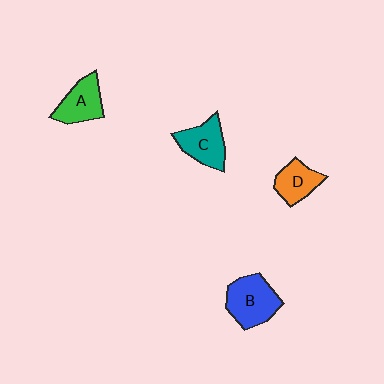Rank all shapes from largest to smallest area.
From largest to smallest: B (blue), C (teal), A (green), D (orange).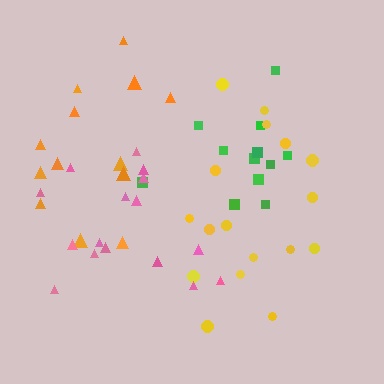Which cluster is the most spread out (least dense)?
Orange.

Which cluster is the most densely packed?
Green.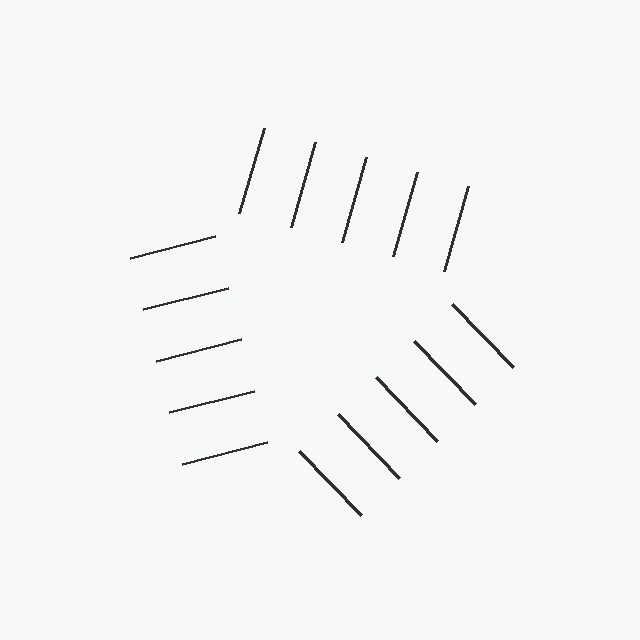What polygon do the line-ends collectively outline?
An illusory triangle — the line segments terminate on its edges but no continuous stroke is drawn.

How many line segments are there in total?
15 — 5 along each of the 3 edges.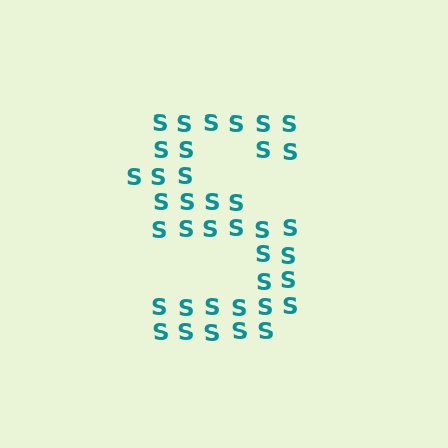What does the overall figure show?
The overall figure shows the letter S.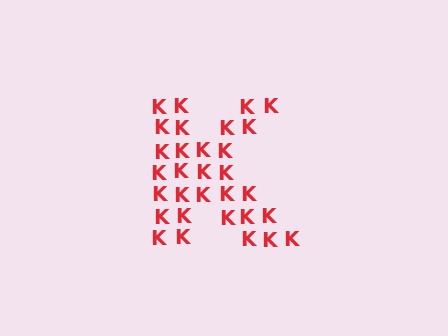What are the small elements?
The small elements are letter K's.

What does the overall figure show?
The overall figure shows the letter K.